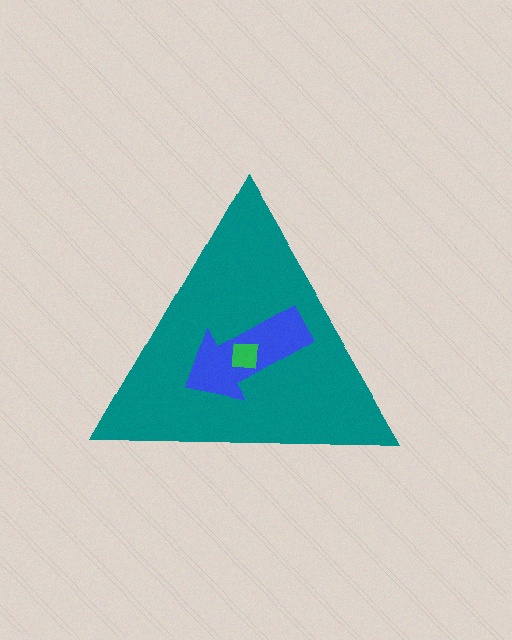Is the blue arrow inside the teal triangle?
Yes.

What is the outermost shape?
The teal triangle.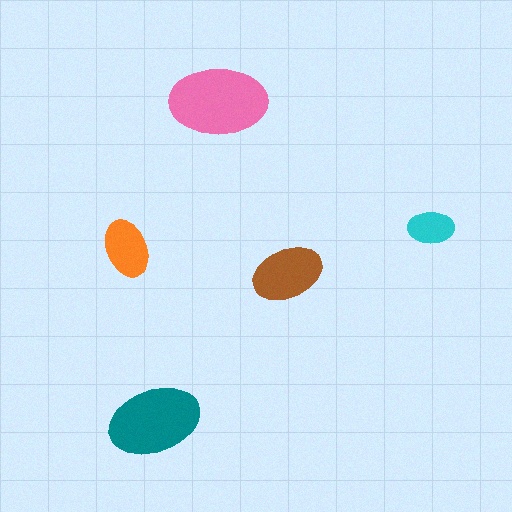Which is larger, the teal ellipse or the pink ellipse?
The pink one.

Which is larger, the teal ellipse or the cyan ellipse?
The teal one.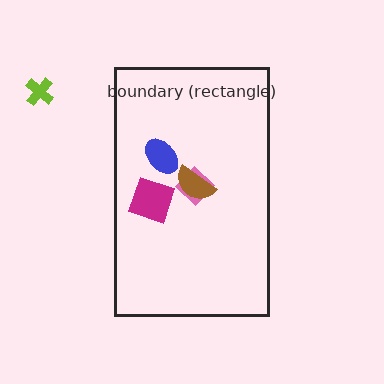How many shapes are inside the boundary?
4 inside, 1 outside.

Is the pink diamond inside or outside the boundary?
Inside.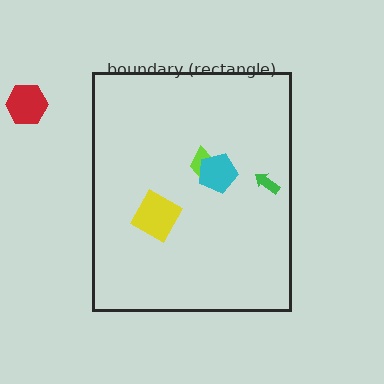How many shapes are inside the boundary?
4 inside, 1 outside.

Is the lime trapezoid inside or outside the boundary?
Inside.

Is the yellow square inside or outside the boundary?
Inside.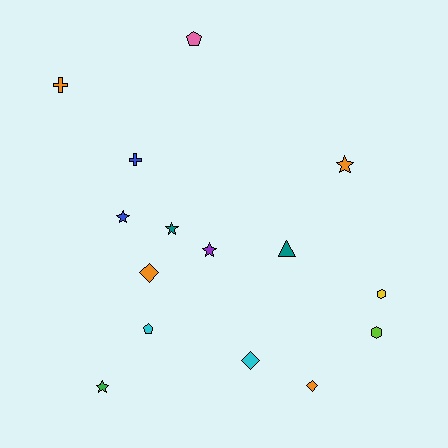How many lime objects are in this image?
There is 1 lime object.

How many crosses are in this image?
There are 2 crosses.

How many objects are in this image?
There are 15 objects.